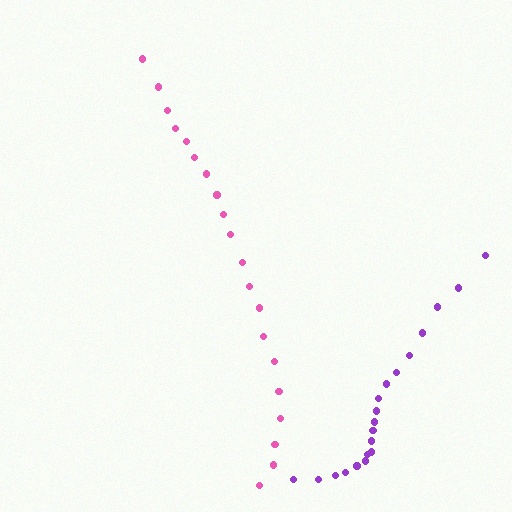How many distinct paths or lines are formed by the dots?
There are 2 distinct paths.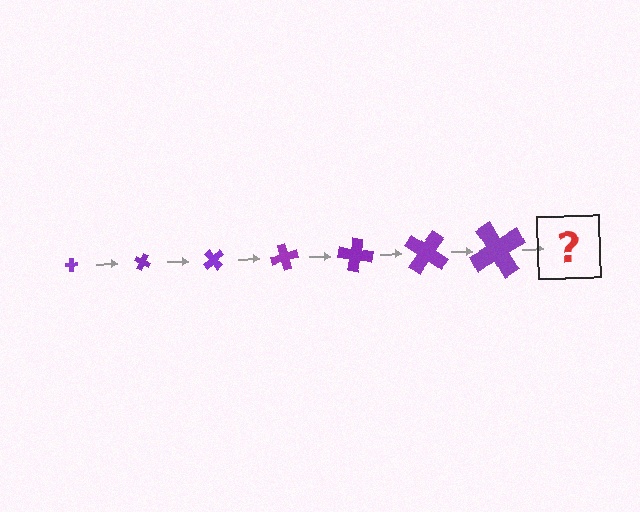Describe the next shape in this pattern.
It should be a cross, larger than the previous one and rotated 175 degrees from the start.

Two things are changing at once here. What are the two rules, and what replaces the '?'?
The two rules are that the cross grows larger each step and it rotates 25 degrees each step. The '?' should be a cross, larger than the previous one and rotated 175 degrees from the start.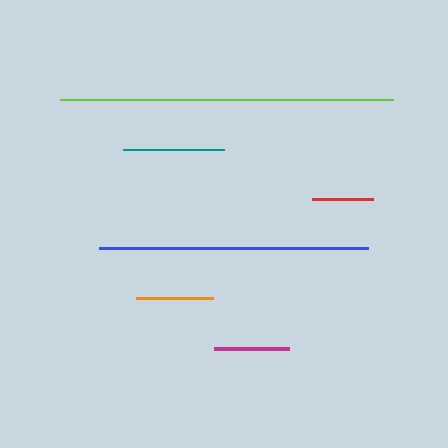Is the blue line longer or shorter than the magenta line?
The blue line is longer than the magenta line.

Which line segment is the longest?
The lime line is the longest at approximately 333 pixels.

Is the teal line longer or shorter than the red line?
The teal line is longer than the red line.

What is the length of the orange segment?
The orange segment is approximately 77 pixels long.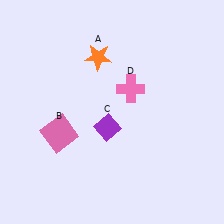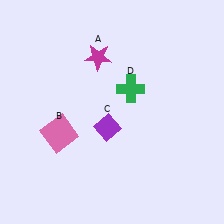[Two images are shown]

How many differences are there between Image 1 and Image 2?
There are 2 differences between the two images.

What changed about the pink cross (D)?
In Image 1, D is pink. In Image 2, it changed to green.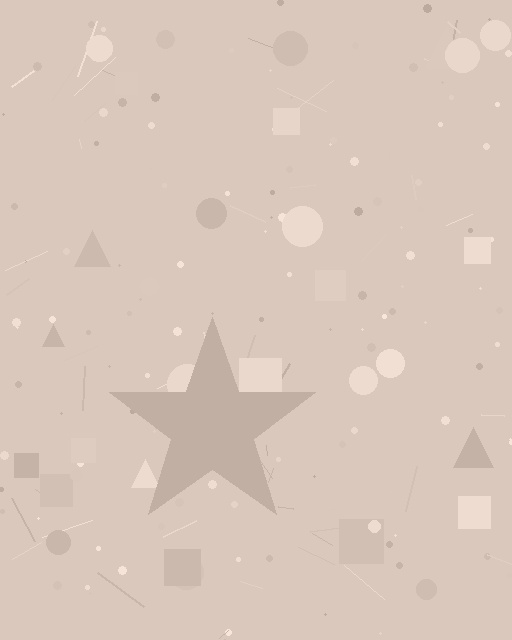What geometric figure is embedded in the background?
A star is embedded in the background.